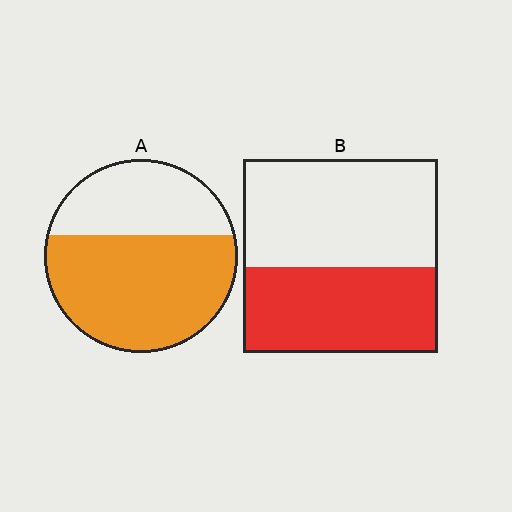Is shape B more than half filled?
No.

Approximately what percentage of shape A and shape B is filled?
A is approximately 65% and B is approximately 45%.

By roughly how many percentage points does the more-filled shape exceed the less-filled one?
By roughly 20 percentage points (A over B).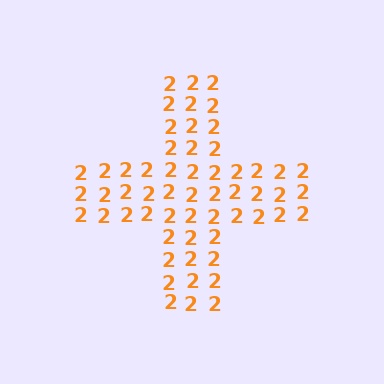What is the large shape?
The large shape is a cross.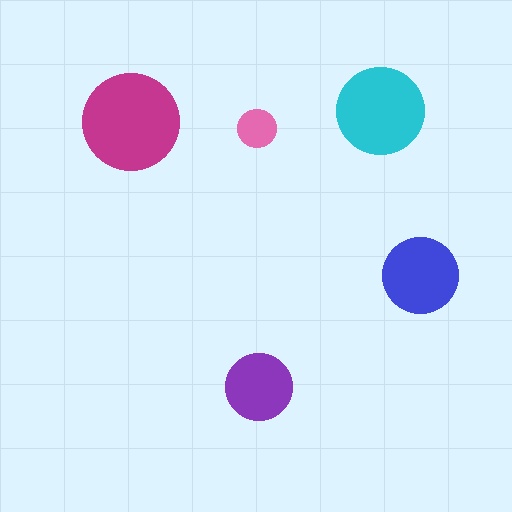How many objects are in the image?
There are 5 objects in the image.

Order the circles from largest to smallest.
the magenta one, the cyan one, the blue one, the purple one, the pink one.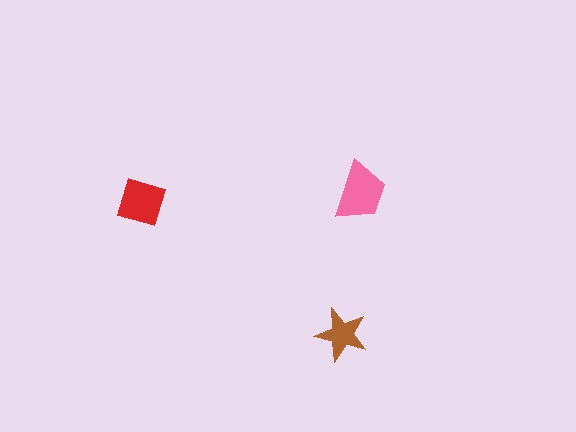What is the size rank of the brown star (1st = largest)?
3rd.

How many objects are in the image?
There are 3 objects in the image.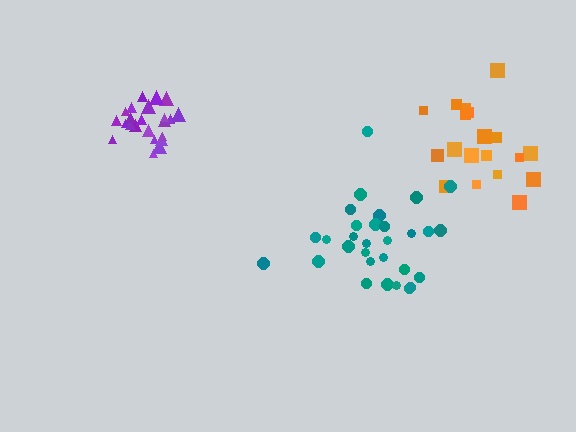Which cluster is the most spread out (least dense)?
Teal.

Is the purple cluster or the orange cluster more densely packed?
Purple.